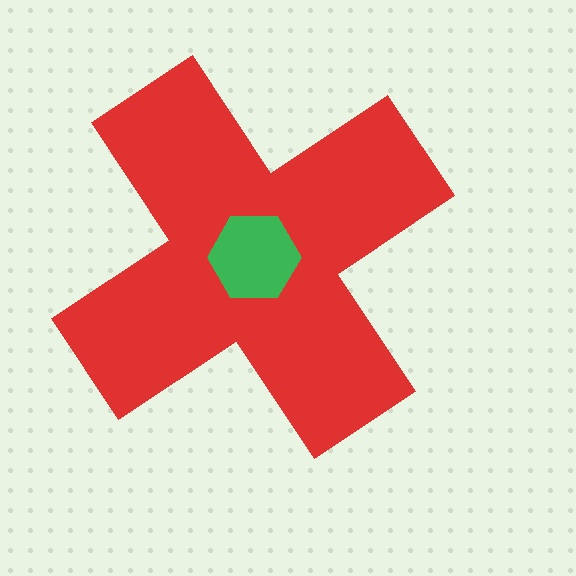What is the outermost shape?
The red cross.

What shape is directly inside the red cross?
The green hexagon.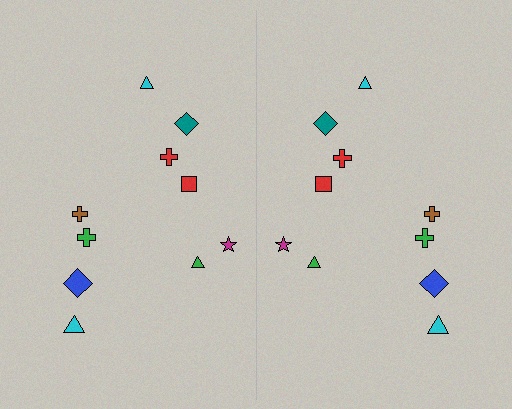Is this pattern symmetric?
Yes, this pattern has bilateral (reflection) symmetry.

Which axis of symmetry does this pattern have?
The pattern has a vertical axis of symmetry running through the center of the image.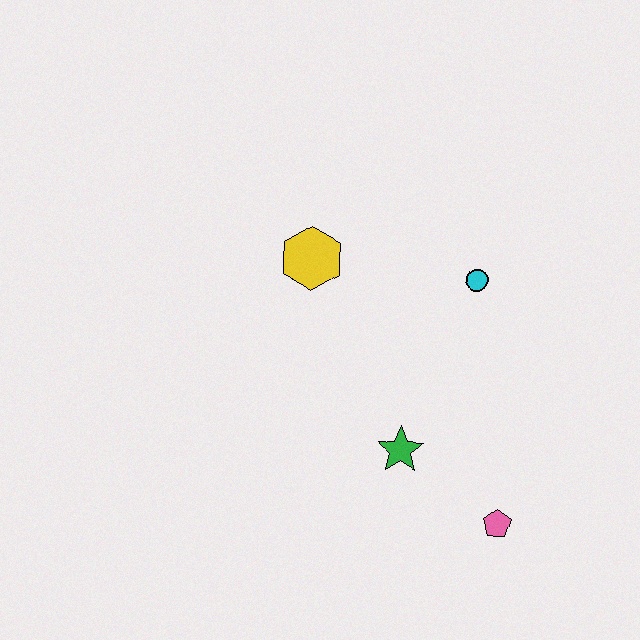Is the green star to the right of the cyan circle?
No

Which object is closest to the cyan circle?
The yellow hexagon is closest to the cyan circle.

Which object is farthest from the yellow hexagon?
The pink pentagon is farthest from the yellow hexagon.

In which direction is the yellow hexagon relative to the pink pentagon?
The yellow hexagon is above the pink pentagon.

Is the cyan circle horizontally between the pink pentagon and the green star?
Yes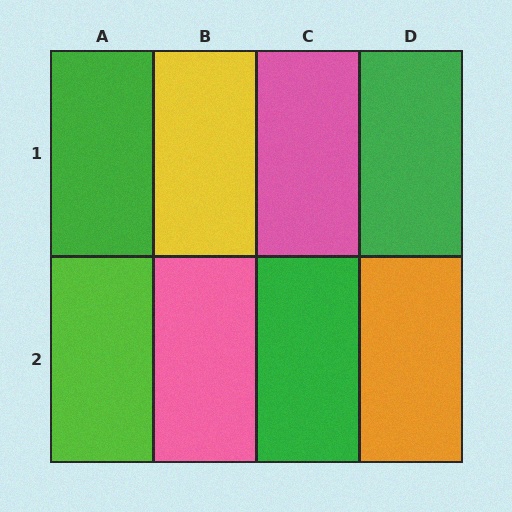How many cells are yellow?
1 cell is yellow.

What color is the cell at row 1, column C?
Pink.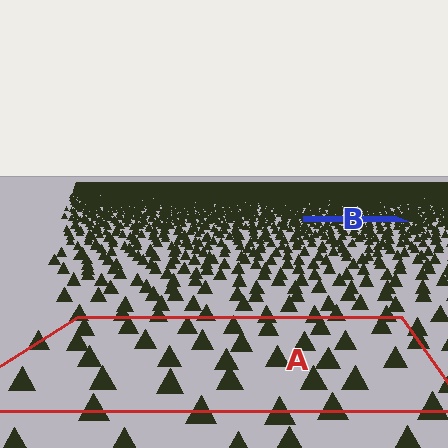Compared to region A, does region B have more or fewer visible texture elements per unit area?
Region B has more texture elements per unit area — they are packed more densely because it is farther away.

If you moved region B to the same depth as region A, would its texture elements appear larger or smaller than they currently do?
They would appear larger. At a closer depth, the same texture elements are projected at a bigger on-screen size.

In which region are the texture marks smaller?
The texture marks are smaller in region B, because it is farther away.